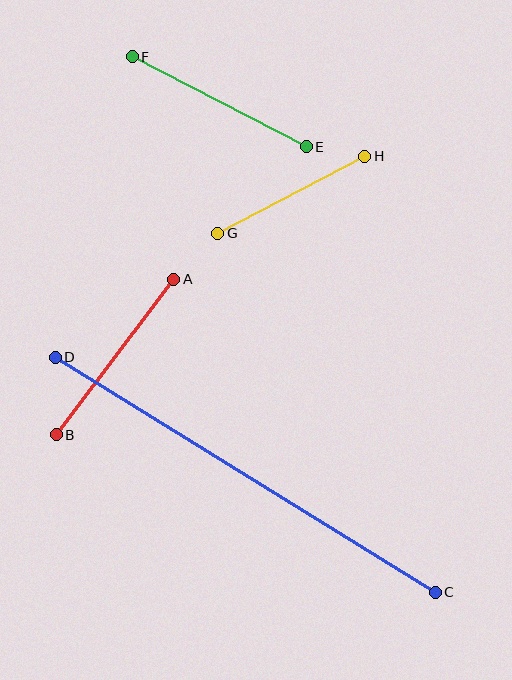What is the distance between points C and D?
The distance is approximately 447 pixels.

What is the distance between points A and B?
The distance is approximately 195 pixels.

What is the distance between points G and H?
The distance is approximately 166 pixels.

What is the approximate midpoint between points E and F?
The midpoint is at approximately (219, 102) pixels.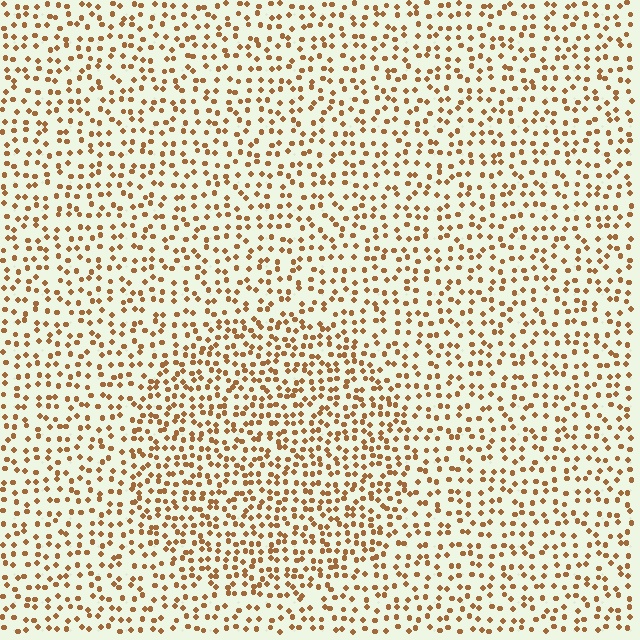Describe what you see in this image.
The image contains small brown elements arranged at two different densities. A circle-shaped region is visible where the elements are more densely packed than the surrounding area.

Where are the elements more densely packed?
The elements are more densely packed inside the circle boundary.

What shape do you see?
I see a circle.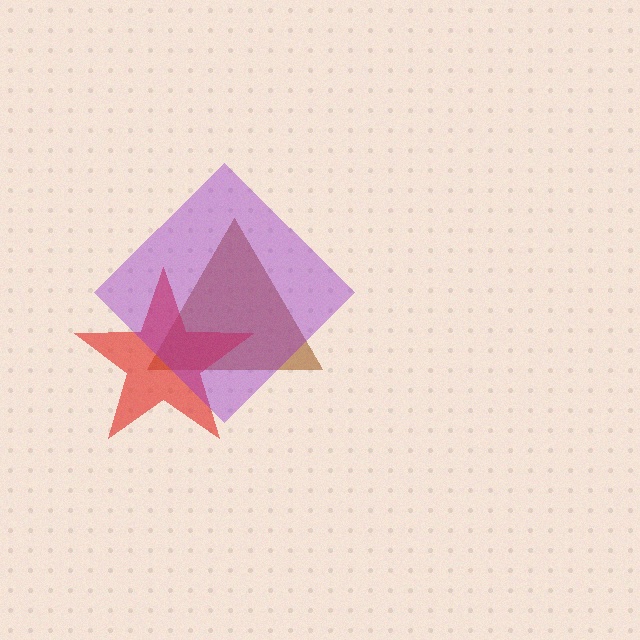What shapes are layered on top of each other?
The layered shapes are: a brown triangle, a red star, a purple diamond.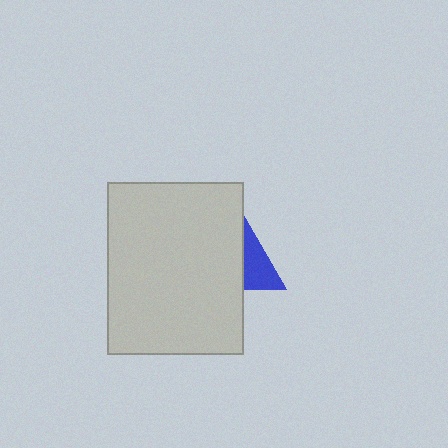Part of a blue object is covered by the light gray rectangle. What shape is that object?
It is a triangle.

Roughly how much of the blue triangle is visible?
A small part of it is visible (roughly 34%).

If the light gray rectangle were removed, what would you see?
You would see the complete blue triangle.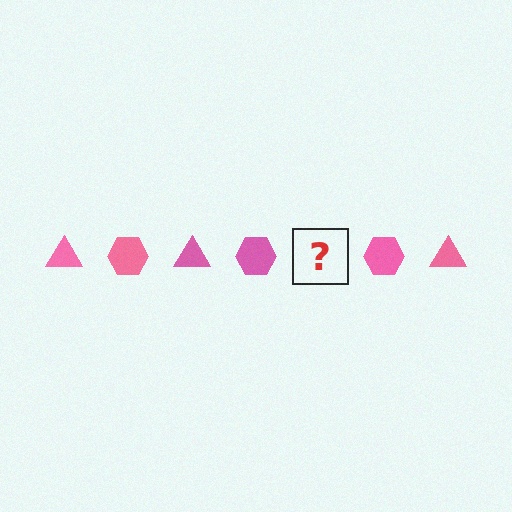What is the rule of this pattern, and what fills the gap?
The rule is that the pattern cycles through triangle, hexagon shapes in pink. The gap should be filled with a pink triangle.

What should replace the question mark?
The question mark should be replaced with a pink triangle.